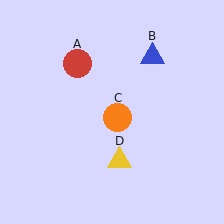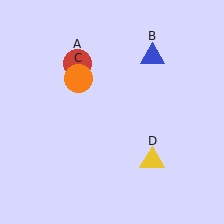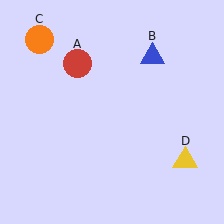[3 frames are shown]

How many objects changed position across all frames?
2 objects changed position: orange circle (object C), yellow triangle (object D).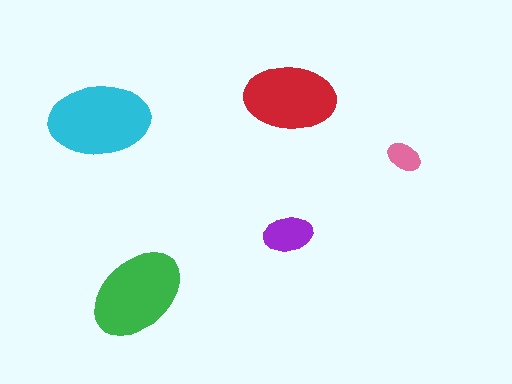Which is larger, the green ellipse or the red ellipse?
The green one.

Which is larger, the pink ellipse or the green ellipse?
The green one.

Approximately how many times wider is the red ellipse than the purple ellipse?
About 2 times wider.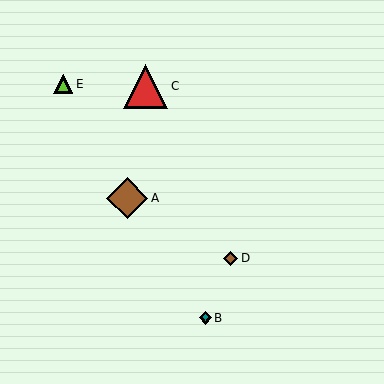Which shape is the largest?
The red triangle (labeled C) is the largest.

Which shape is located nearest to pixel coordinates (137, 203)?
The brown diamond (labeled A) at (127, 198) is nearest to that location.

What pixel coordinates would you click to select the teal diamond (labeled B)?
Click at (205, 318) to select the teal diamond B.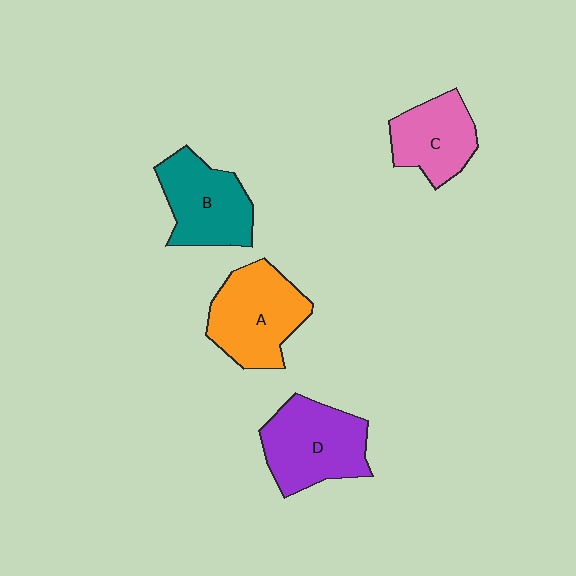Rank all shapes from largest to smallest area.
From largest to smallest: A (orange), D (purple), B (teal), C (pink).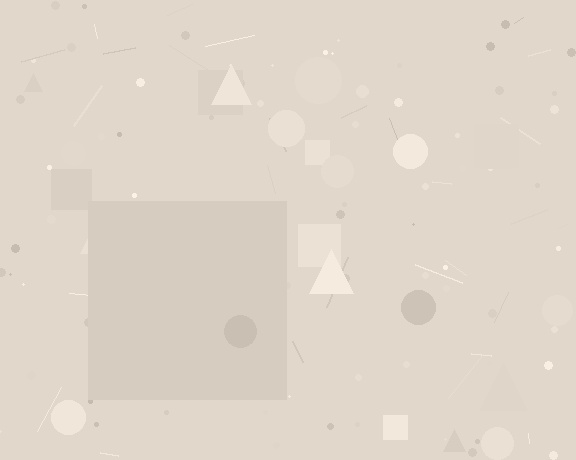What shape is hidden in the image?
A square is hidden in the image.